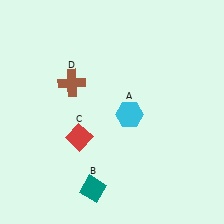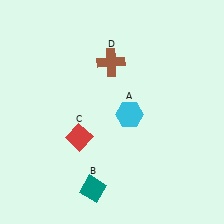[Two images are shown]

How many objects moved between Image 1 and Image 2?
1 object moved between the two images.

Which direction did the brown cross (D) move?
The brown cross (D) moved right.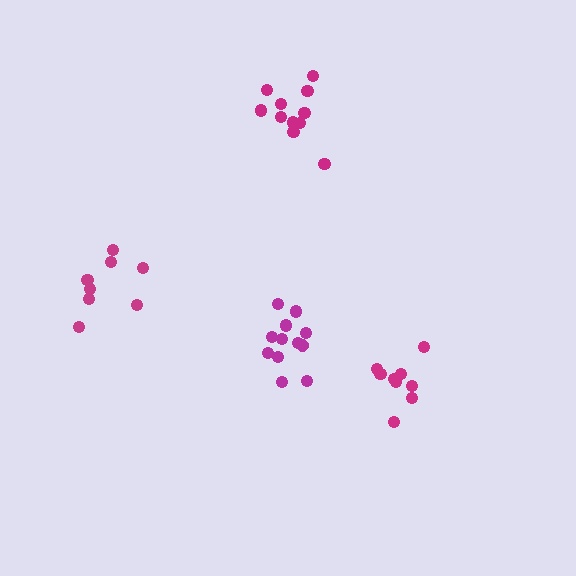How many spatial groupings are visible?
There are 4 spatial groupings.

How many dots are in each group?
Group 1: 8 dots, Group 2: 12 dots, Group 3: 11 dots, Group 4: 9 dots (40 total).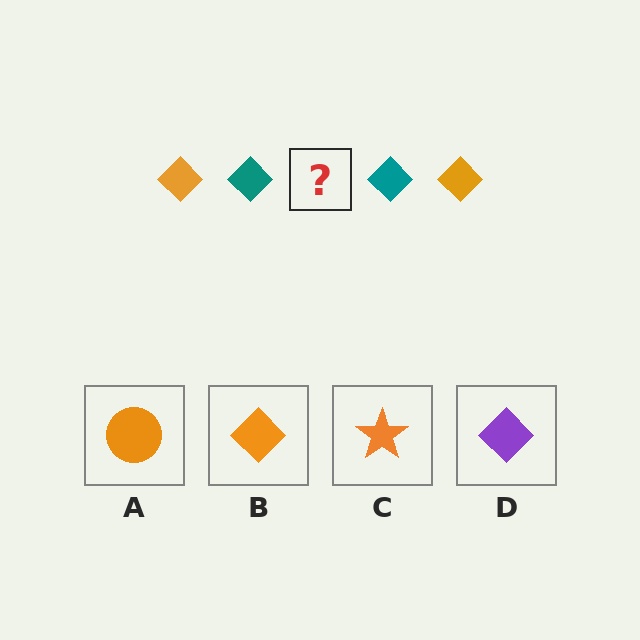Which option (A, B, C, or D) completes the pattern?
B.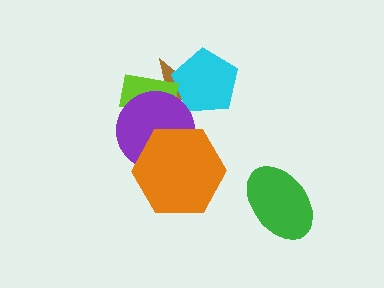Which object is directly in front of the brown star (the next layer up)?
The cyan pentagon is directly in front of the brown star.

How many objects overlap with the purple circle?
3 objects overlap with the purple circle.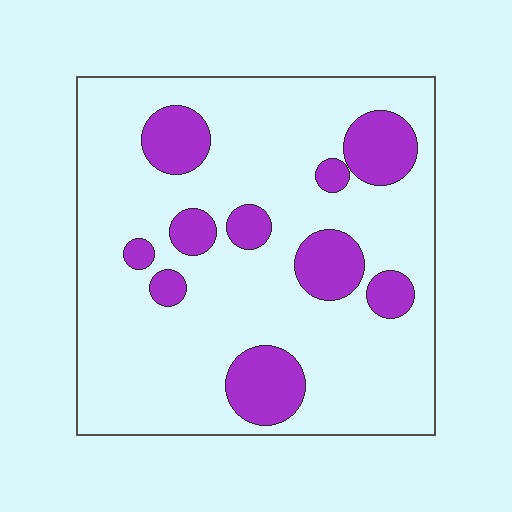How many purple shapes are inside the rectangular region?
10.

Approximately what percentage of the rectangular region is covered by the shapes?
Approximately 20%.